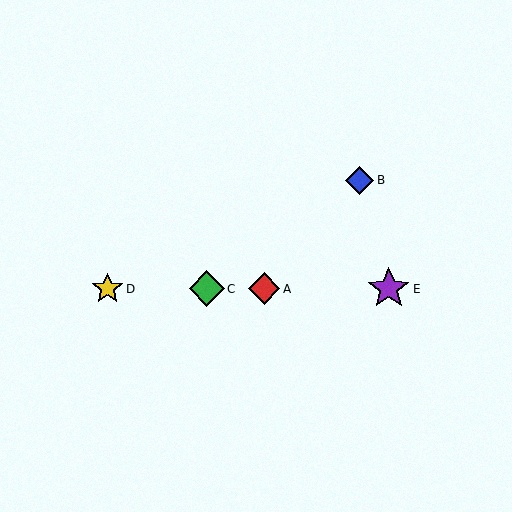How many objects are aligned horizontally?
4 objects (A, C, D, E) are aligned horizontally.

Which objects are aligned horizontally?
Objects A, C, D, E are aligned horizontally.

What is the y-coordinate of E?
Object E is at y≈289.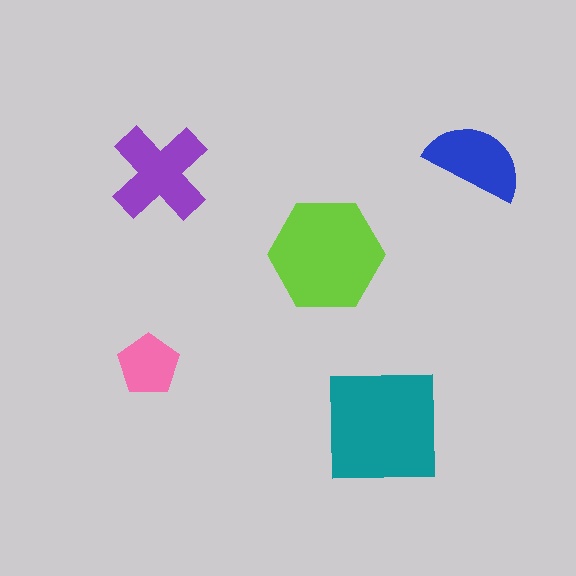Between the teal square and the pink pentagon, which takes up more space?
The teal square.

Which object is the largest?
The teal square.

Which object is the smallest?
The pink pentagon.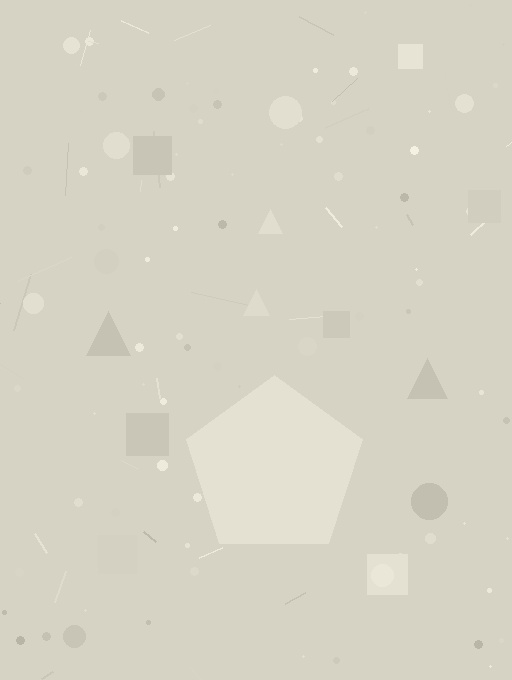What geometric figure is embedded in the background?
A pentagon is embedded in the background.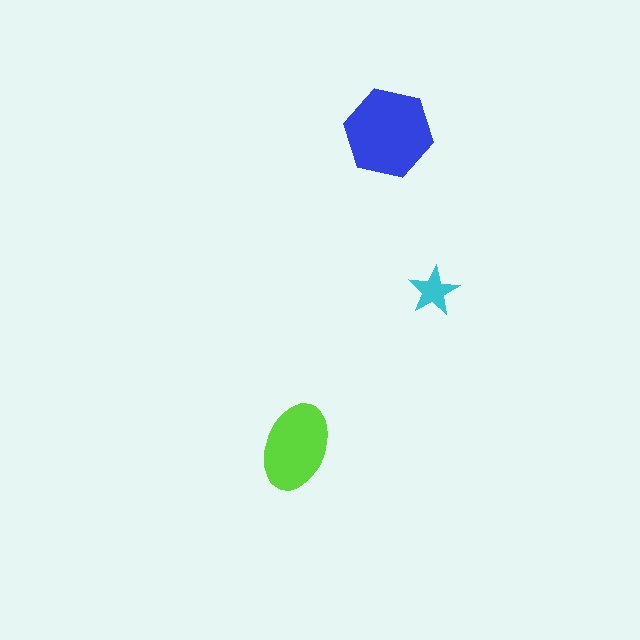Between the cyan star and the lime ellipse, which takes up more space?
The lime ellipse.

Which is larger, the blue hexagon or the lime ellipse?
The blue hexagon.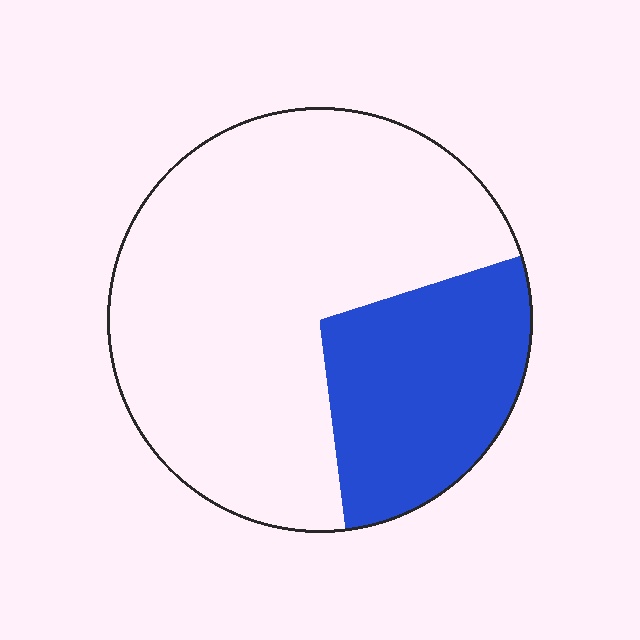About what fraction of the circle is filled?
About one quarter (1/4).